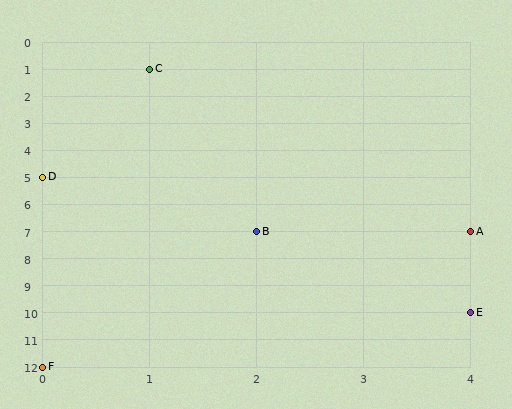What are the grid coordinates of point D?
Point D is at grid coordinates (0, 5).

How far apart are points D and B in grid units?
Points D and B are 2 columns and 2 rows apart (about 2.8 grid units diagonally).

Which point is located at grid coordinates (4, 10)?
Point E is at (4, 10).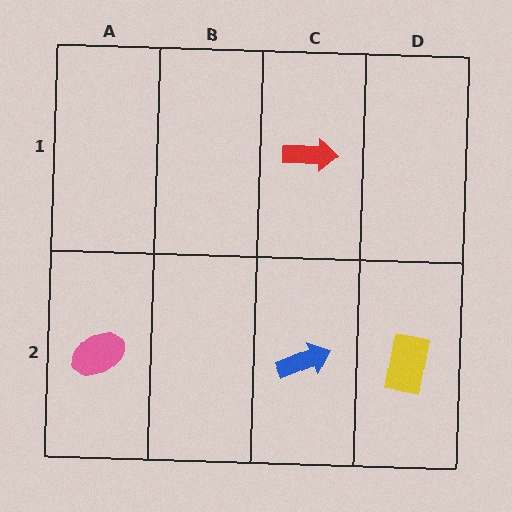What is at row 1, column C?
A red arrow.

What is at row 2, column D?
A yellow rectangle.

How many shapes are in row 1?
1 shape.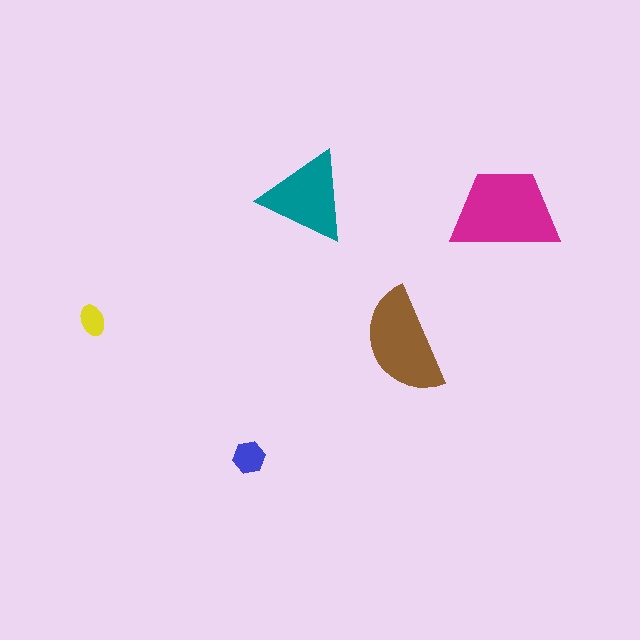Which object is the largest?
The magenta trapezoid.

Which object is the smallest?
The yellow ellipse.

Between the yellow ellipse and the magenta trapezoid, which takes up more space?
The magenta trapezoid.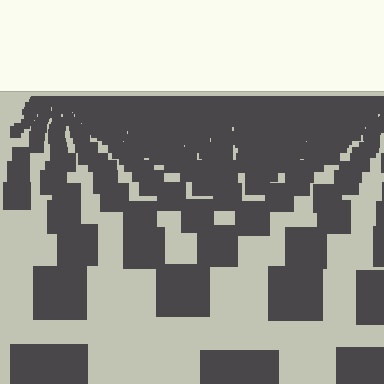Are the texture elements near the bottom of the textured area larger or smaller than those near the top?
Larger. Near the bottom, elements are closer to the viewer and appear at a bigger on-screen size.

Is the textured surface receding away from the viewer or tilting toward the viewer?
The surface is receding away from the viewer. Texture elements get smaller and denser toward the top.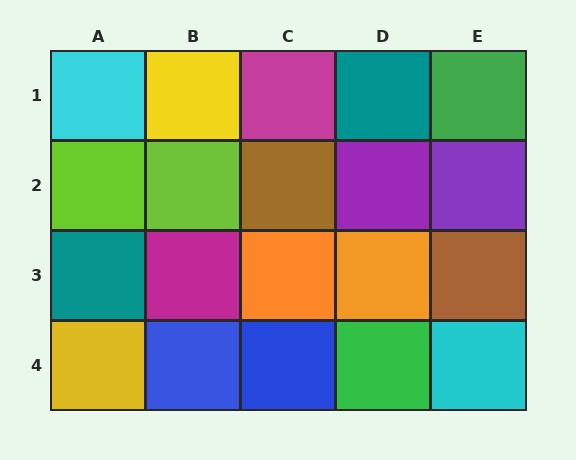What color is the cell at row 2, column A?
Lime.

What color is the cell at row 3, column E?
Brown.